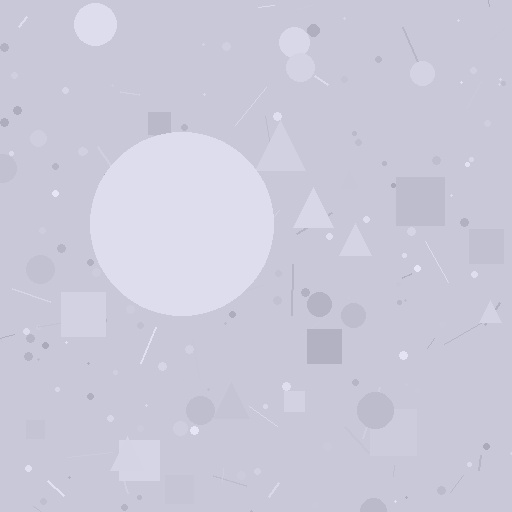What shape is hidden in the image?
A circle is hidden in the image.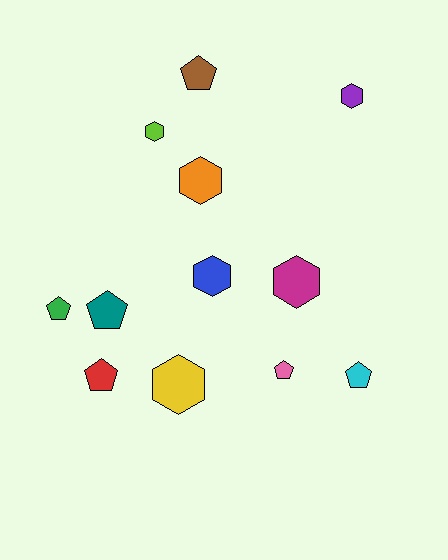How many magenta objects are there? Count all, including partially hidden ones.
There is 1 magenta object.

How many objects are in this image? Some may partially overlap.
There are 12 objects.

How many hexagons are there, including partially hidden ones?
There are 6 hexagons.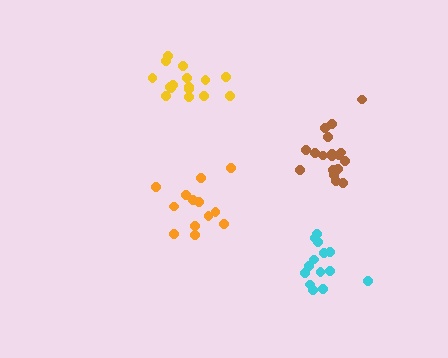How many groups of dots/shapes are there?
There are 4 groups.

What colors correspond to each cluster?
The clusters are colored: orange, cyan, brown, yellow.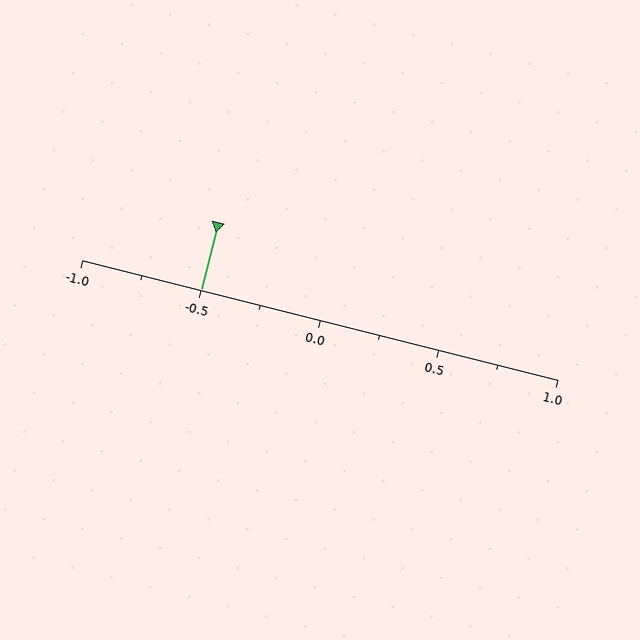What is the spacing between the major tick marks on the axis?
The major ticks are spaced 0.5 apart.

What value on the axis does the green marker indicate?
The marker indicates approximately -0.5.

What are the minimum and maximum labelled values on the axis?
The axis runs from -1.0 to 1.0.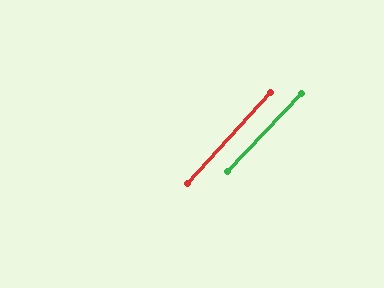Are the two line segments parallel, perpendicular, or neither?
Parallel — their directions differ by only 0.9°.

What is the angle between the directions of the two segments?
Approximately 1 degree.